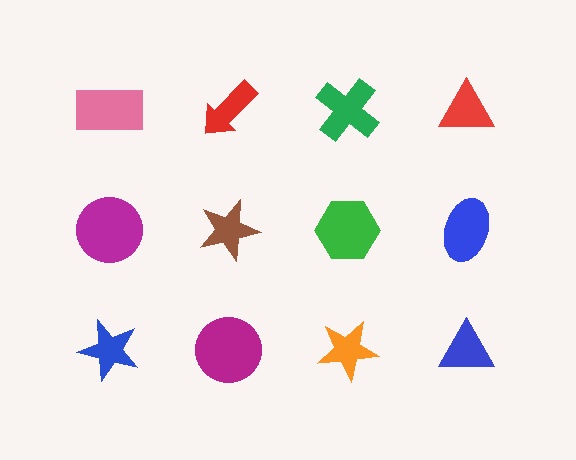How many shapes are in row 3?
4 shapes.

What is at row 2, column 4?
A blue ellipse.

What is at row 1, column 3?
A green cross.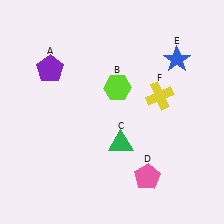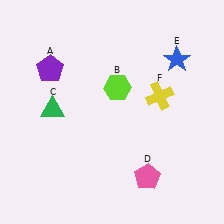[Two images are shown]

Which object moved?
The green triangle (C) moved left.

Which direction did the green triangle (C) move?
The green triangle (C) moved left.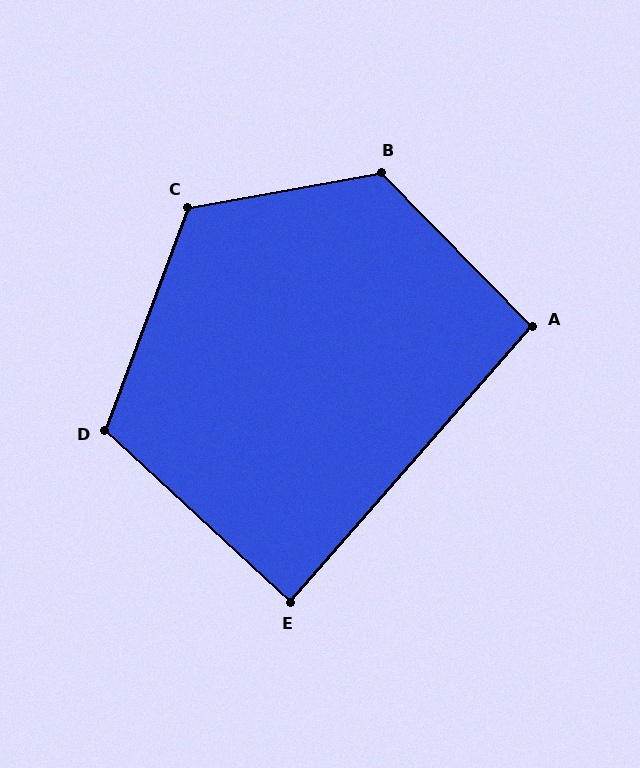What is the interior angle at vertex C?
Approximately 121 degrees (obtuse).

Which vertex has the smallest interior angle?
E, at approximately 89 degrees.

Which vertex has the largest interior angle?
B, at approximately 124 degrees.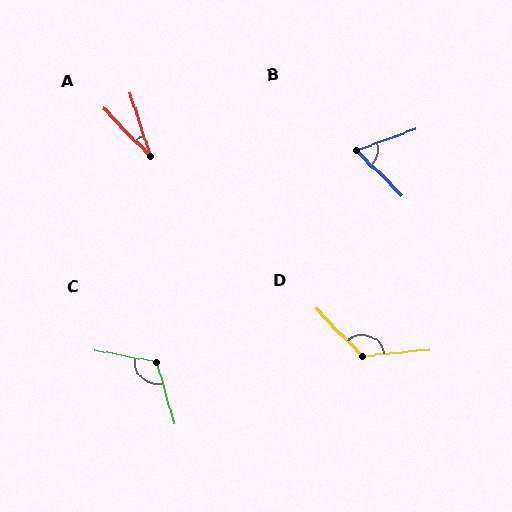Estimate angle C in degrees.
Approximately 117 degrees.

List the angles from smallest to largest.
A (27°), B (64°), C (117°), D (129°).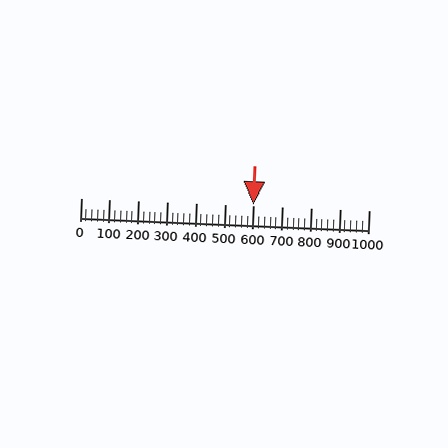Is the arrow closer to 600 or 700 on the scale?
The arrow is closer to 600.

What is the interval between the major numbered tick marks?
The major tick marks are spaced 100 units apart.